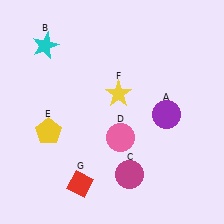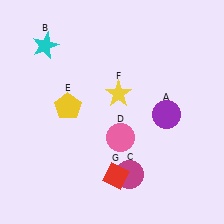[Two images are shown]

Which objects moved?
The objects that moved are: the yellow pentagon (E), the red diamond (G).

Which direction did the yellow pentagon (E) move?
The yellow pentagon (E) moved up.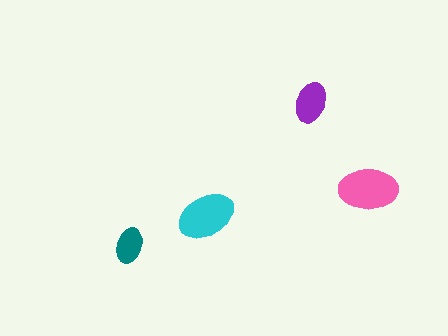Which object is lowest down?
The teal ellipse is bottommost.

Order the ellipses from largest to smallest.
the pink one, the cyan one, the purple one, the teal one.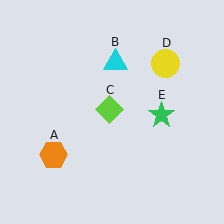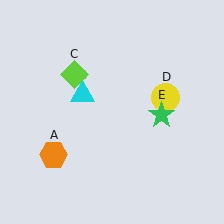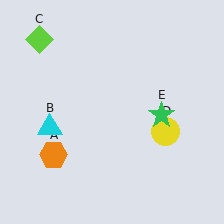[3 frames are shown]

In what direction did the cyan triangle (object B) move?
The cyan triangle (object B) moved down and to the left.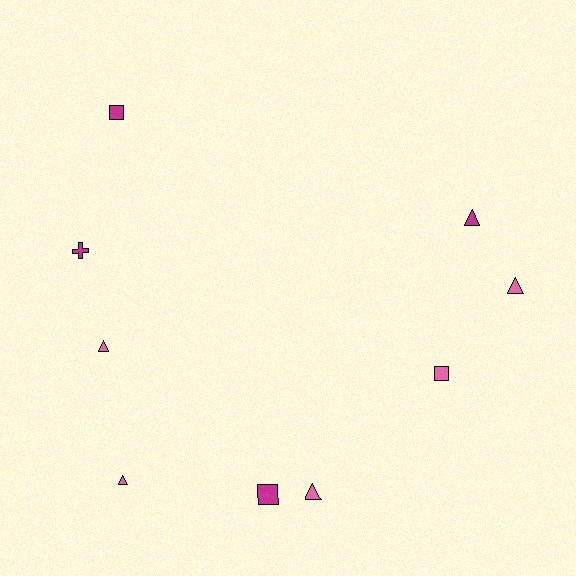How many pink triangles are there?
There are 4 pink triangles.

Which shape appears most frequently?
Triangle, with 5 objects.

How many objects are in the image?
There are 9 objects.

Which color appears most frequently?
Pink, with 5 objects.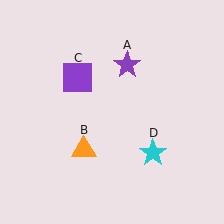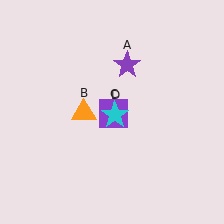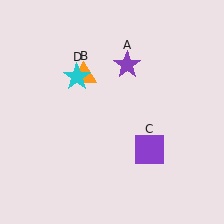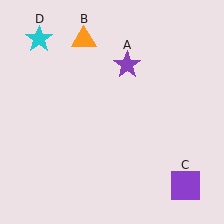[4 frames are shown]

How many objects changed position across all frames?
3 objects changed position: orange triangle (object B), purple square (object C), cyan star (object D).